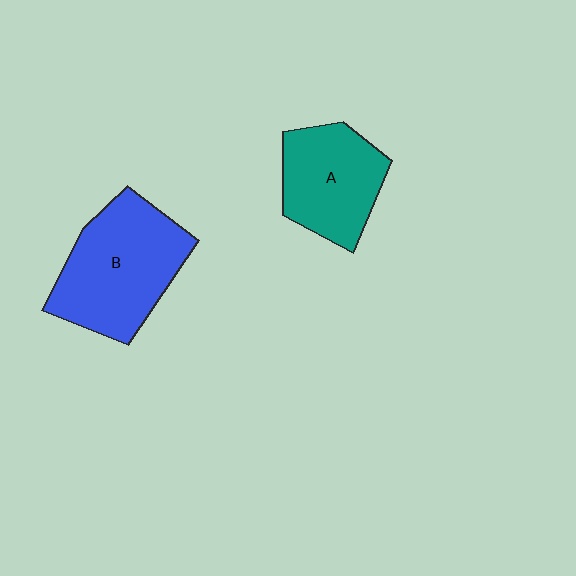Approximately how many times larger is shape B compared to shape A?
Approximately 1.4 times.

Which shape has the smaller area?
Shape A (teal).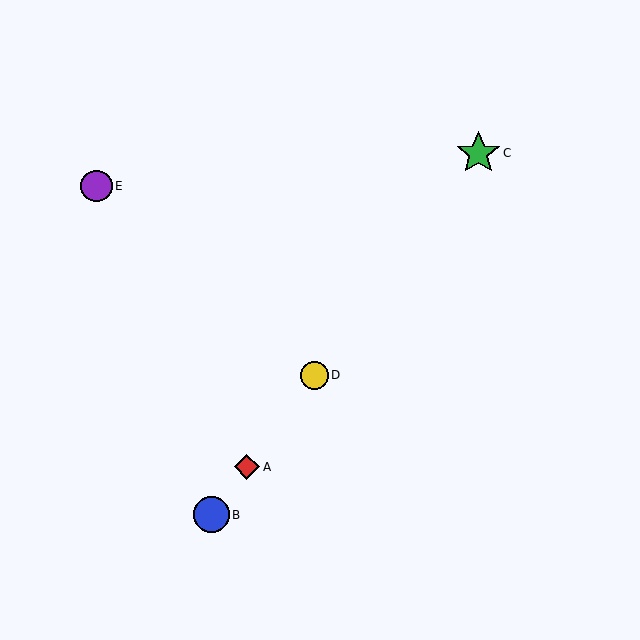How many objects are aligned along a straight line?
4 objects (A, B, C, D) are aligned along a straight line.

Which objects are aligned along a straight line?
Objects A, B, C, D are aligned along a straight line.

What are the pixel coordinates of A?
Object A is at (247, 467).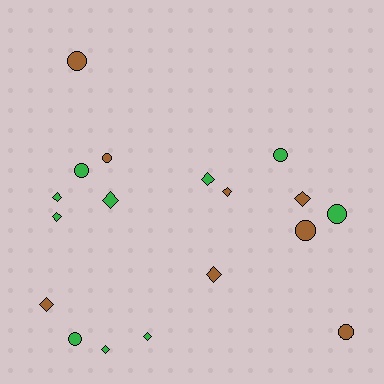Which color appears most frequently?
Green, with 10 objects.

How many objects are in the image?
There are 18 objects.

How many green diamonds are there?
There are 6 green diamonds.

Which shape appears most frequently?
Diamond, with 10 objects.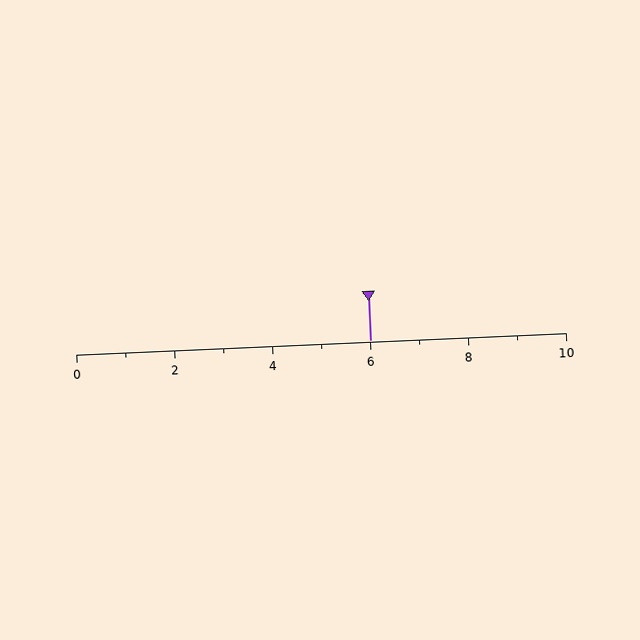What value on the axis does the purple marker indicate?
The marker indicates approximately 6.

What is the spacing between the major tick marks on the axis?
The major ticks are spaced 2 apart.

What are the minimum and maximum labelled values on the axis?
The axis runs from 0 to 10.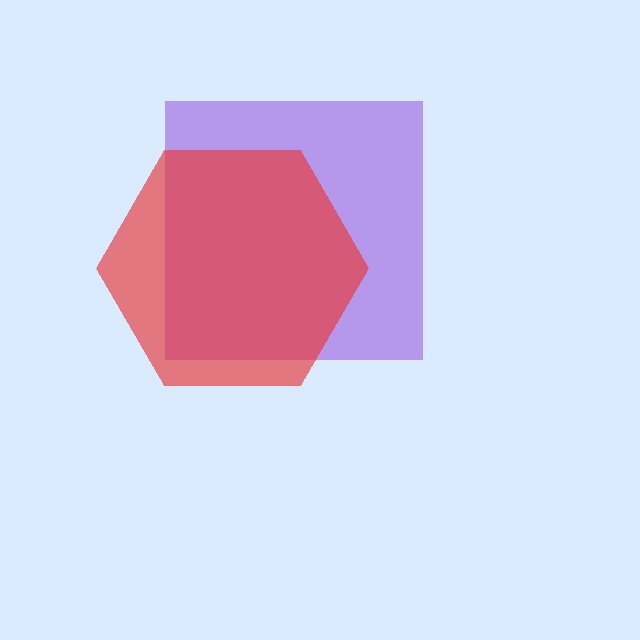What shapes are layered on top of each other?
The layered shapes are: a purple square, a red hexagon.